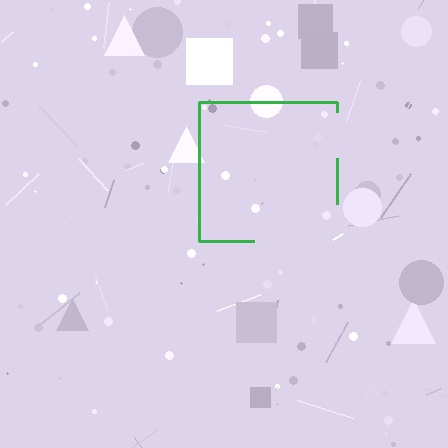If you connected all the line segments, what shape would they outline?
They would outline a square.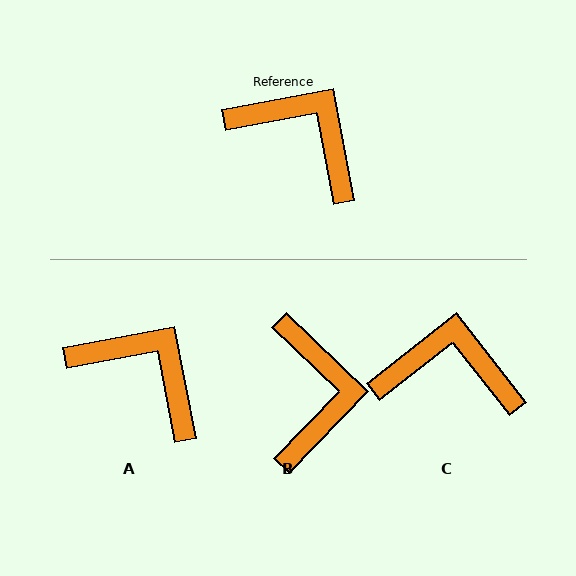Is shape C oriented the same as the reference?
No, it is off by about 27 degrees.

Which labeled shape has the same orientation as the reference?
A.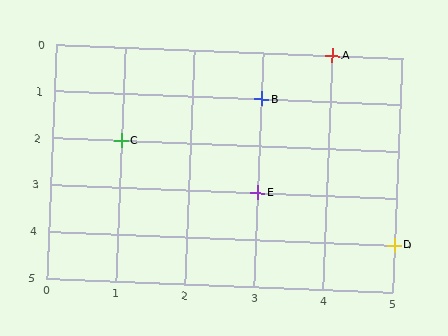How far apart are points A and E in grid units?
Points A and E are 1 column and 3 rows apart (about 3.2 grid units diagonally).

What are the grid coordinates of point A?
Point A is at grid coordinates (4, 0).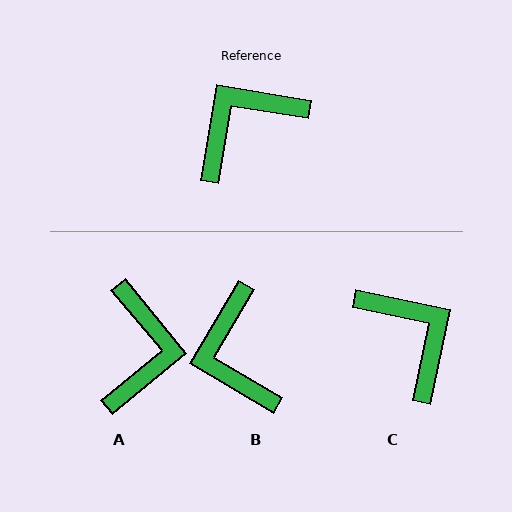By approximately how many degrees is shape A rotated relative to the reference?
Approximately 131 degrees clockwise.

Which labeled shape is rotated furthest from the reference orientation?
A, about 131 degrees away.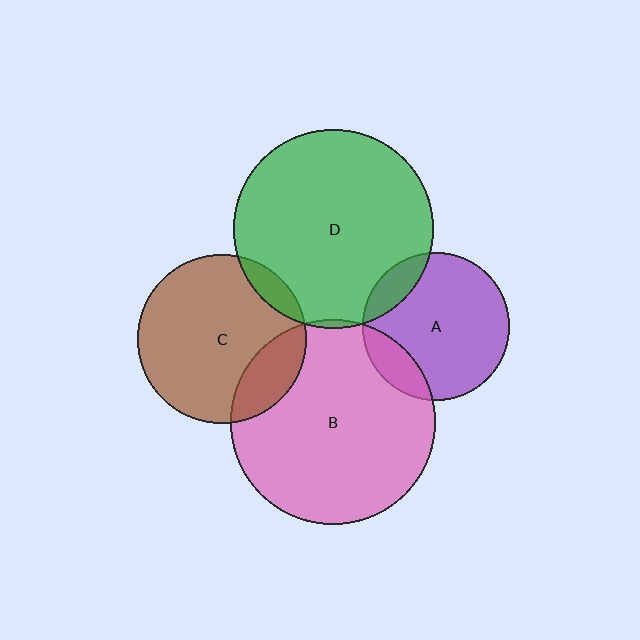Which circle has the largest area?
Circle B (pink).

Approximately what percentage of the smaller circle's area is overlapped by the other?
Approximately 5%.